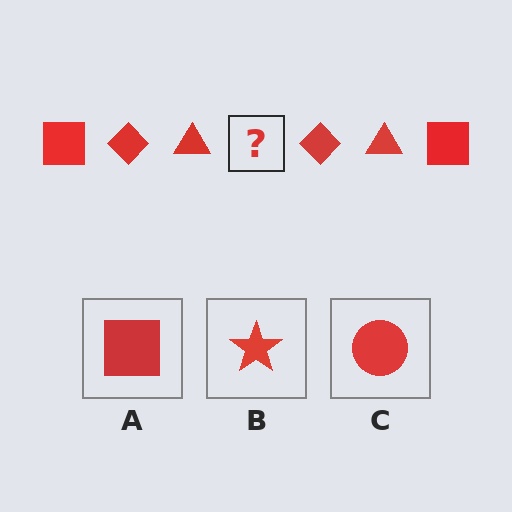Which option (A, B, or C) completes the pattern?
A.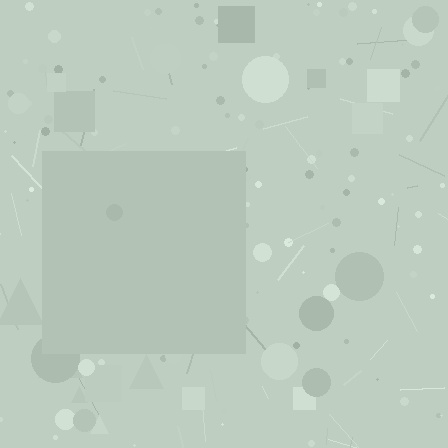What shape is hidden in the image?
A square is hidden in the image.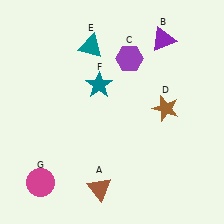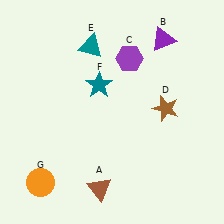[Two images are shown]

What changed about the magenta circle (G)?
In Image 1, G is magenta. In Image 2, it changed to orange.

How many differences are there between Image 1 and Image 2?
There is 1 difference between the two images.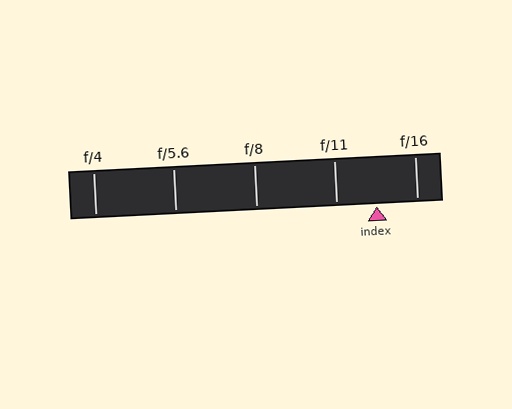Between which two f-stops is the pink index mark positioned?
The index mark is between f/11 and f/16.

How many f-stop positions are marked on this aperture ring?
There are 5 f-stop positions marked.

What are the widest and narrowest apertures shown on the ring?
The widest aperture shown is f/4 and the narrowest is f/16.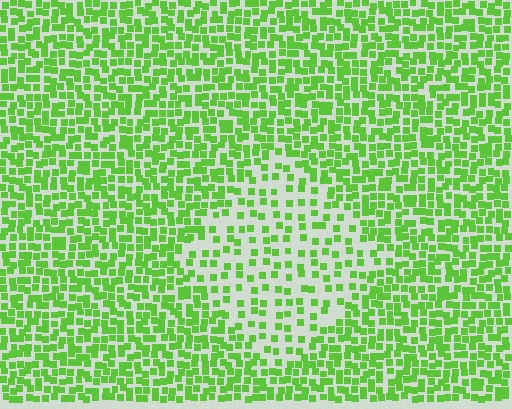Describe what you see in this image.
The image contains small lime elements arranged at two different densities. A diamond-shaped region is visible where the elements are less densely packed than the surrounding area.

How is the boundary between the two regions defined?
The boundary is defined by a change in element density (approximately 2.2x ratio). All elements are the same color, size, and shape.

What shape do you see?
I see a diamond.